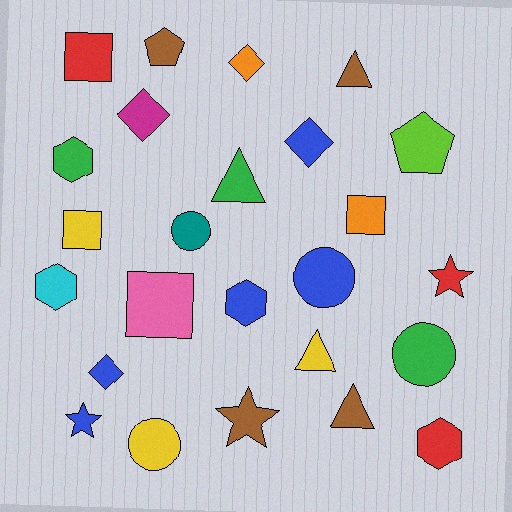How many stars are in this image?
There are 3 stars.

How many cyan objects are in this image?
There is 1 cyan object.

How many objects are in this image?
There are 25 objects.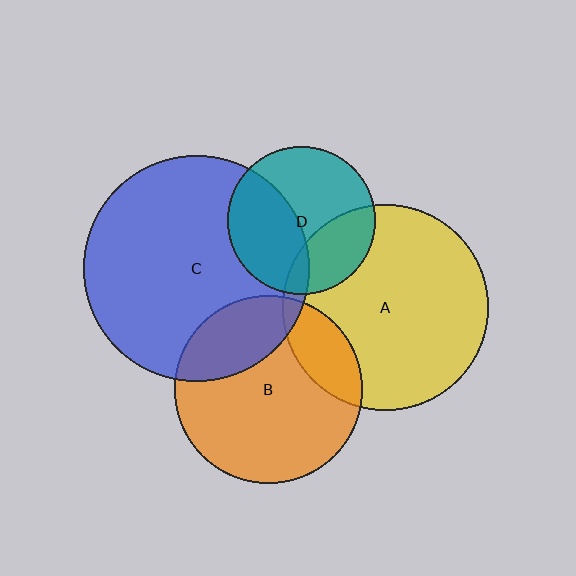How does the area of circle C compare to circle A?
Approximately 1.2 times.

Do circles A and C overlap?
Yes.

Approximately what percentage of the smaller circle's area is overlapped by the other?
Approximately 5%.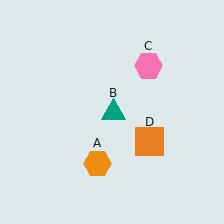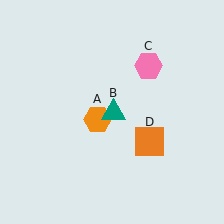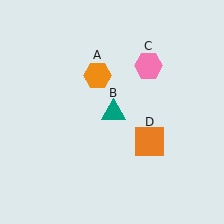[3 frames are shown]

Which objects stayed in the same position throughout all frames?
Teal triangle (object B) and pink hexagon (object C) and orange square (object D) remained stationary.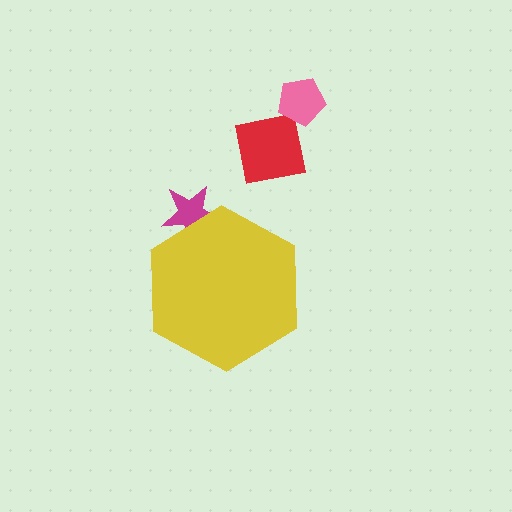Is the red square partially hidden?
No, the red square is fully visible.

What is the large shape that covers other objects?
A yellow hexagon.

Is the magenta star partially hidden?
Yes, the magenta star is partially hidden behind the yellow hexagon.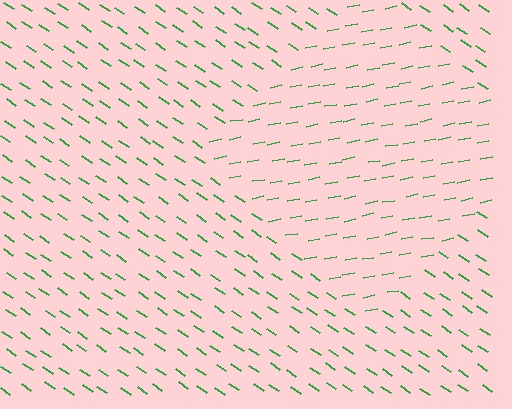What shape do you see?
I see a diamond.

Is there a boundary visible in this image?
Yes, there is a texture boundary formed by a change in line orientation.